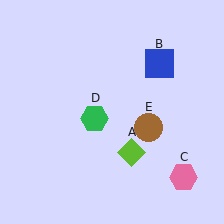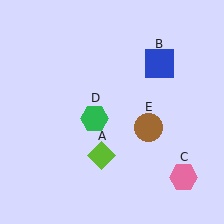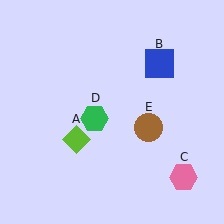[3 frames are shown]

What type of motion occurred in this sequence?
The lime diamond (object A) rotated clockwise around the center of the scene.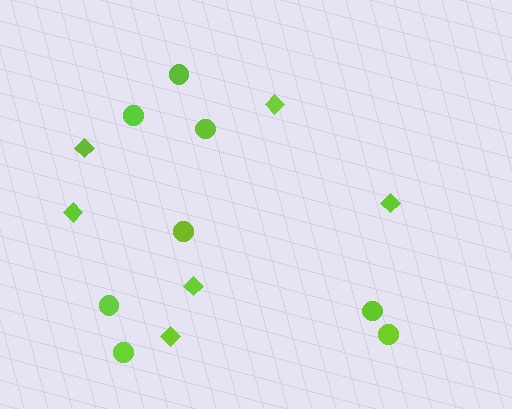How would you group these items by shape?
There are 2 groups: one group of diamonds (6) and one group of circles (8).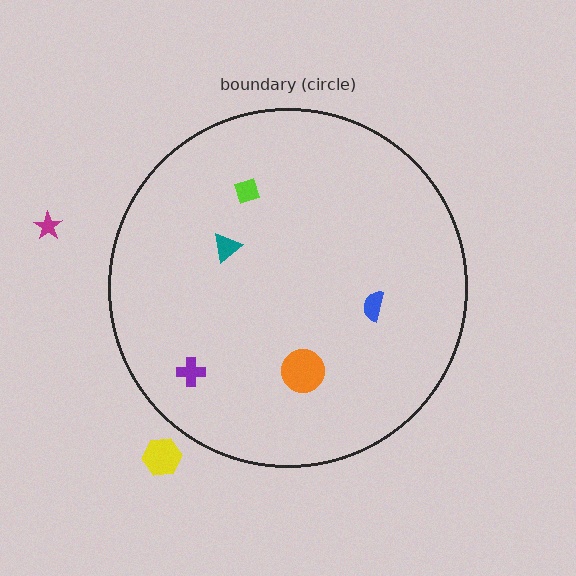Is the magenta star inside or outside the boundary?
Outside.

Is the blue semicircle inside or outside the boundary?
Inside.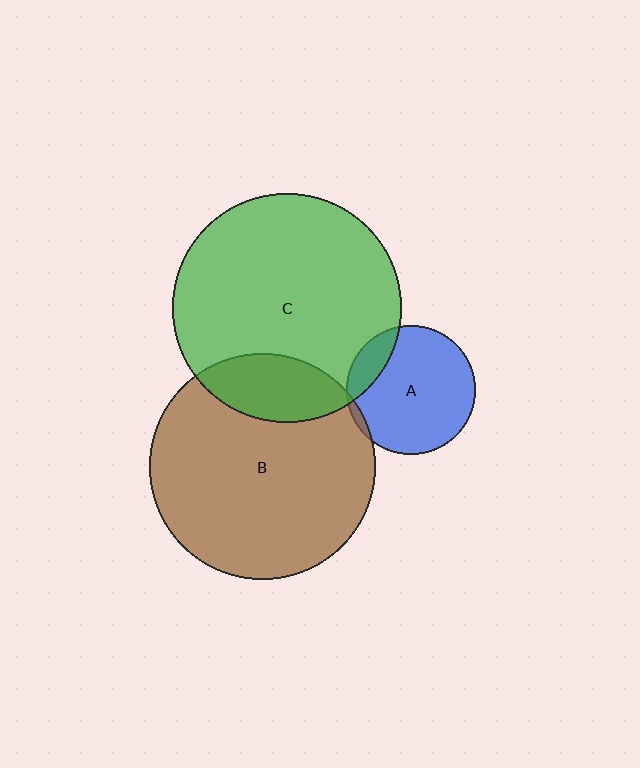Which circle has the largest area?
Circle C (green).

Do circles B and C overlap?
Yes.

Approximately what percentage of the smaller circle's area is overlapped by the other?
Approximately 20%.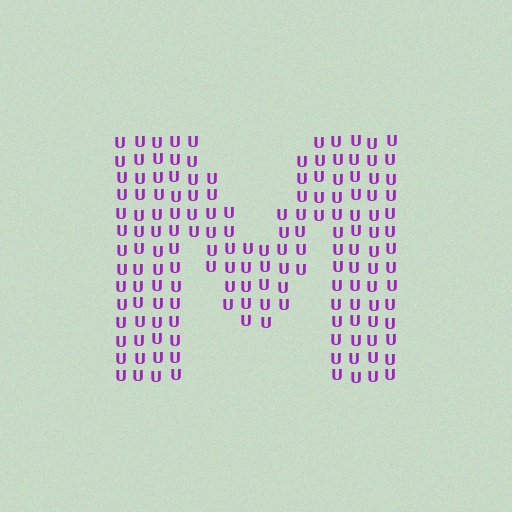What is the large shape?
The large shape is the letter M.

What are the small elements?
The small elements are letter U's.